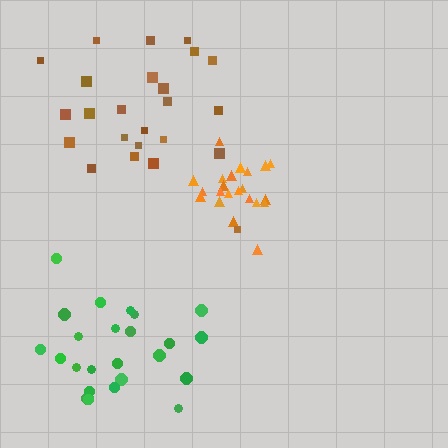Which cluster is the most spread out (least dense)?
Brown.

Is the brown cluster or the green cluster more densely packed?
Green.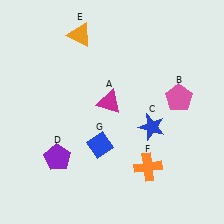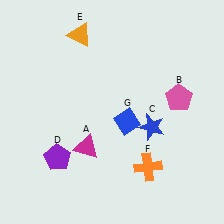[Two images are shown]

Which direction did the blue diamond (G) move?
The blue diamond (G) moved right.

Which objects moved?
The objects that moved are: the magenta triangle (A), the blue diamond (G).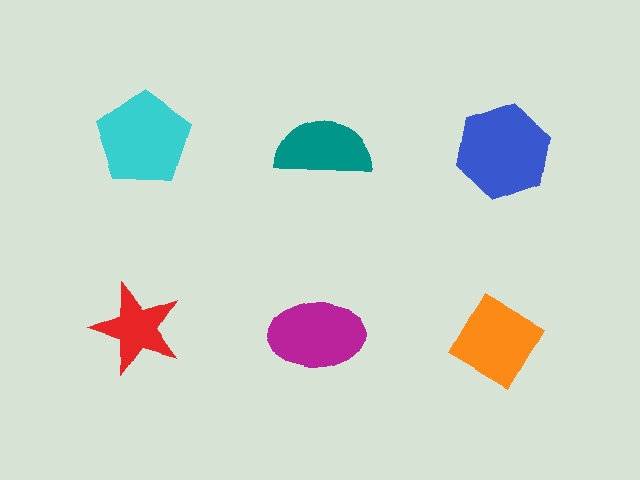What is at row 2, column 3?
An orange diamond.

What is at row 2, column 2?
A magenta ellipse.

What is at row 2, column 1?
A red star.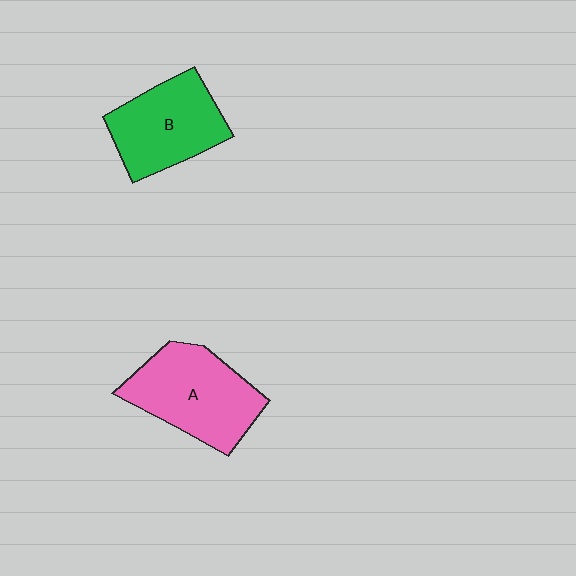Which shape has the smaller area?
Shape B (green).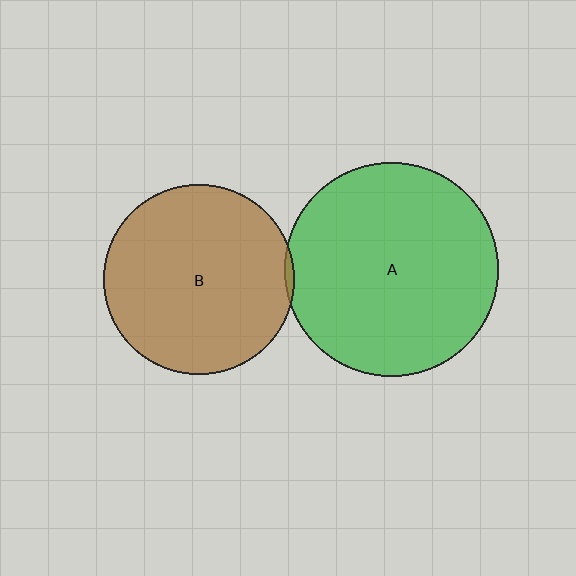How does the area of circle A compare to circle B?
Approximately 1.3 times.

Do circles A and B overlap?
Yes.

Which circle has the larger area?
Circle A (green).